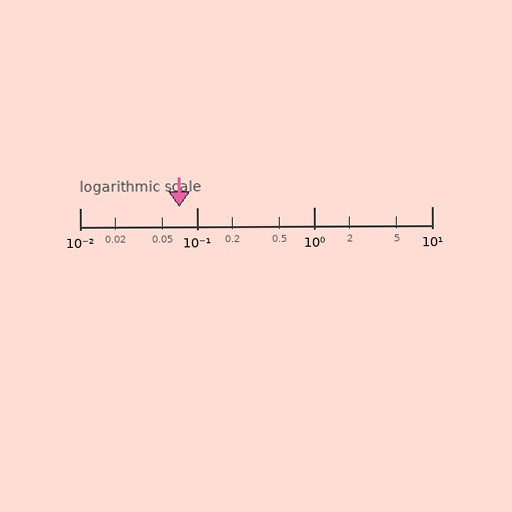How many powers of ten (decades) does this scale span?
The scale spans 3 decades, from 0.01 to 10.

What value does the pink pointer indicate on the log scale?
The pointer indicates approximately 0.07.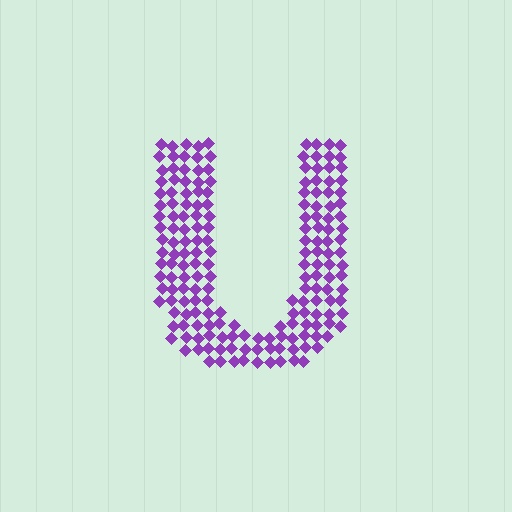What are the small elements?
The small elements are diamonds.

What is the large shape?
The large shape is the letter U.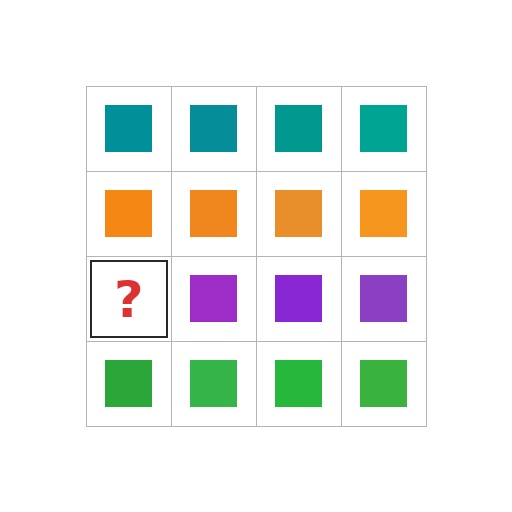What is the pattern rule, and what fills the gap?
The rule is that each row has a consistent color. The gap should be filled with a purple square.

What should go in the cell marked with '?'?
The missing cell should contain a purple square.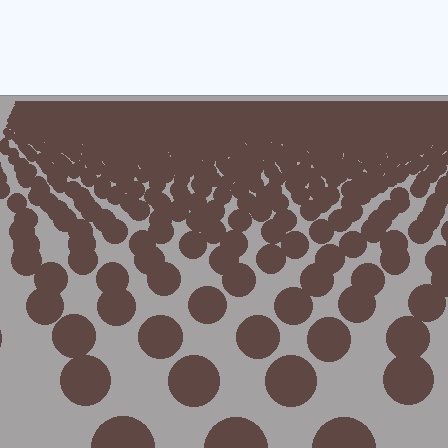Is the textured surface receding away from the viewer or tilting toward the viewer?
The surface is receding away from the viewer. Texture elements get smaller and denser toward the top.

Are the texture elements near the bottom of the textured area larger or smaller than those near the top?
Larger. Near the bottom, elements are closer to the viewer and appear at a bigger on-screen size.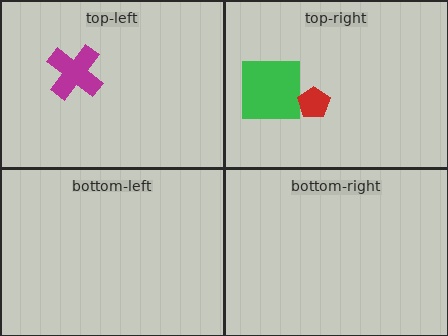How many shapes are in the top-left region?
1.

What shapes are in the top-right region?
The green square, the red pentagon.